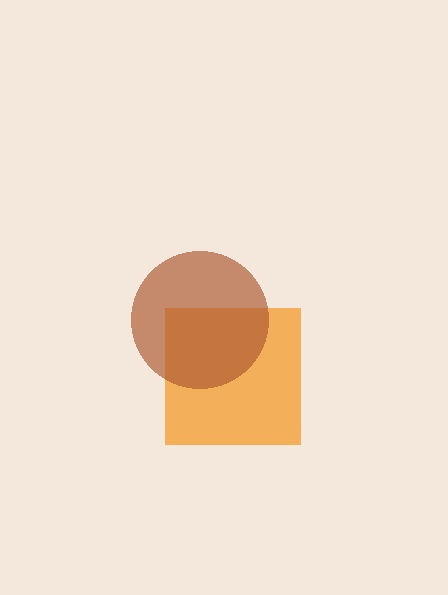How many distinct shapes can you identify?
There are 2 distinct shapes: an orange square, a brown circle.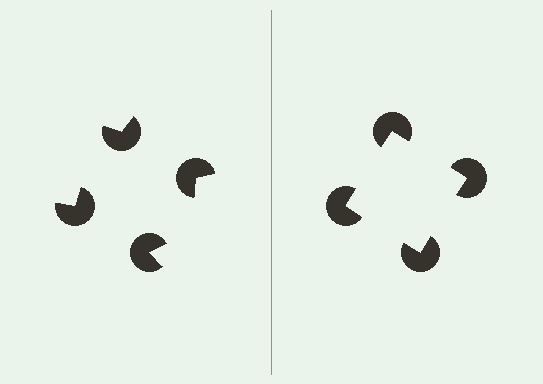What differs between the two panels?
The pac-man discs are positioned identically on both sides; only the wedge orientations differ. On the right they align to a square; on the left they are misaligned.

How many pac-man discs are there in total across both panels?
8 — 4 on each side.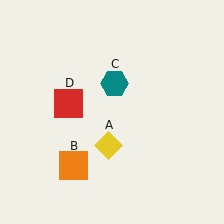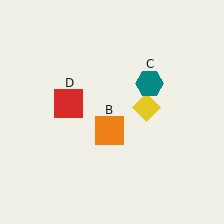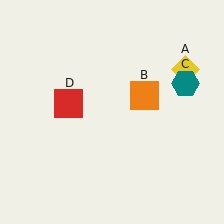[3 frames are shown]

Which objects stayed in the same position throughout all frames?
Red square (object D) remained stationary.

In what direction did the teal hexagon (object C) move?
The teal hexagon (object C) moved right.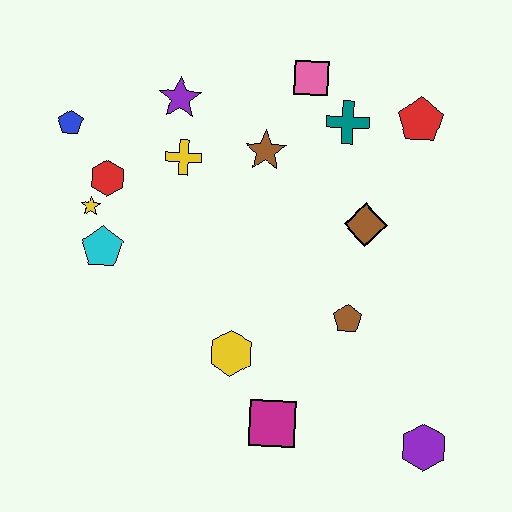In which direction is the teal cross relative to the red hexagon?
The teal cross is to the right of the red hexagon.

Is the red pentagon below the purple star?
Yes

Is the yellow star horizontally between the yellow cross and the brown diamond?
No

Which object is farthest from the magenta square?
The blue pentagon is farthest from the magenta square.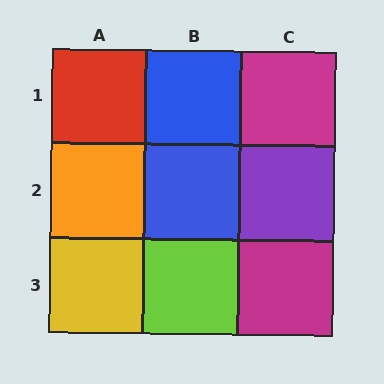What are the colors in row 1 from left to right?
Red, blue, magenta.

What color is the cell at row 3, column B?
Lime.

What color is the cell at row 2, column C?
Purple.